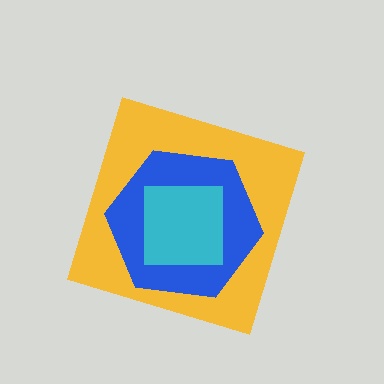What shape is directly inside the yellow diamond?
The blue hexagon.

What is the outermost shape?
The yellow diamond.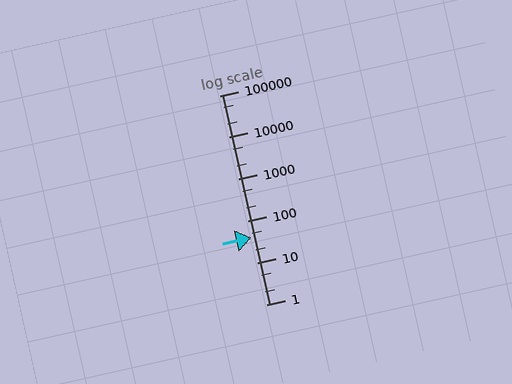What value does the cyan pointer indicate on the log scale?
The pointer indicates approximately 40.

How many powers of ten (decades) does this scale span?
The scale spans 5 decades, from 1 to 100000.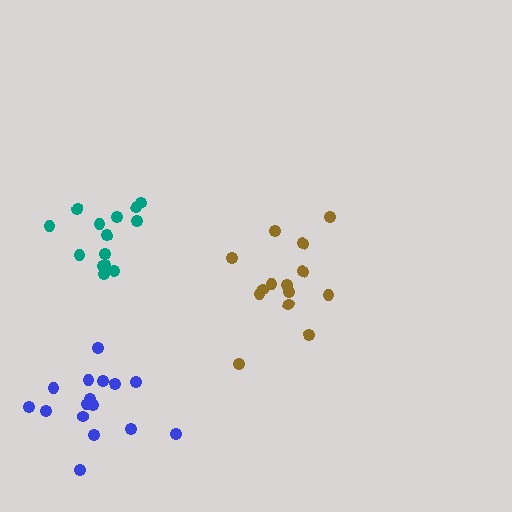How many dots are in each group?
Group 1: 16 dots, Group 2: 14 dots, Group 3: 14 dots (44 total).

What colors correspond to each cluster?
The clusters are colored: blue, teal, brown.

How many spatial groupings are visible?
There are 3 spatial groupings.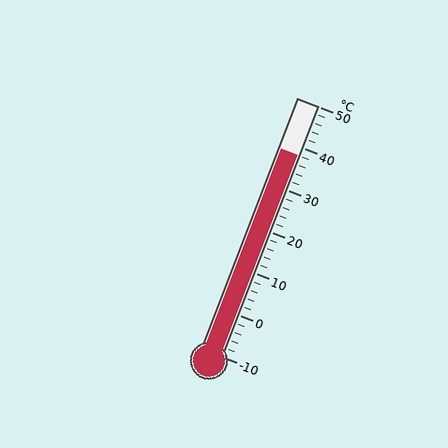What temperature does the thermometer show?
The thermometer shows approximately 38°C.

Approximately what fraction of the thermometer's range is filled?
The thermometer is filled to approximately 80% of its range.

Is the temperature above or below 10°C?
The temperature is above 10°C.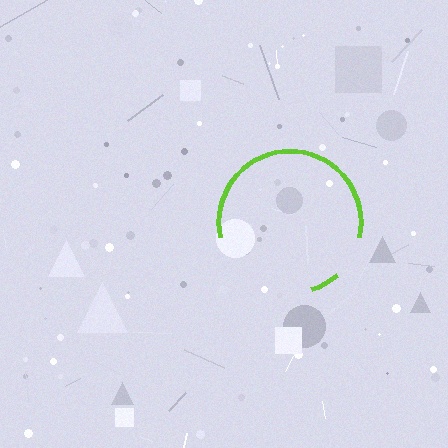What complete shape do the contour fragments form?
The contour fragments form a circle.